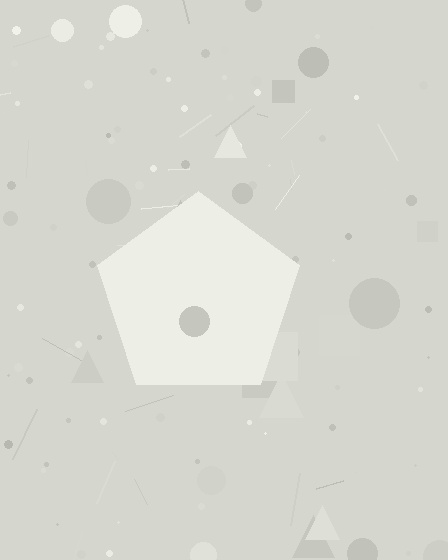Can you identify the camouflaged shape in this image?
The camouflaged shape is a pentagon.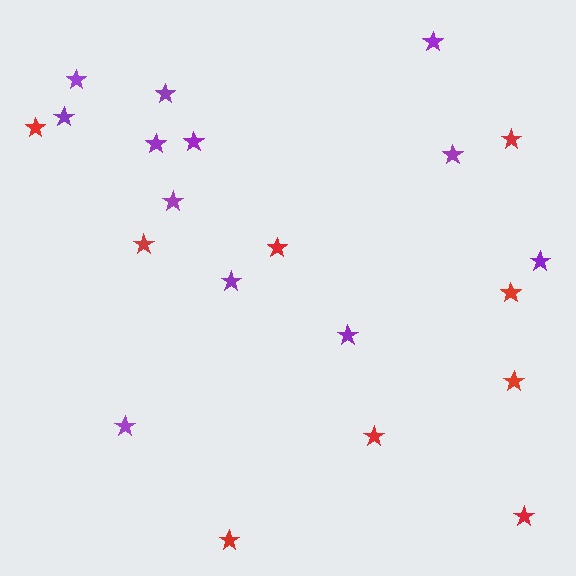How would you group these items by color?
There are 2 groups: one group of red stars (9) and one group of purple stars (12).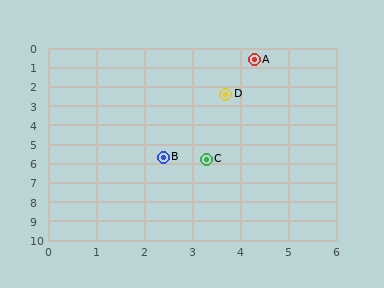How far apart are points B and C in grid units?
Points B and C are about 0.9 grid units apart.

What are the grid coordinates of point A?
Point A is at approximately (4.3, 0.6).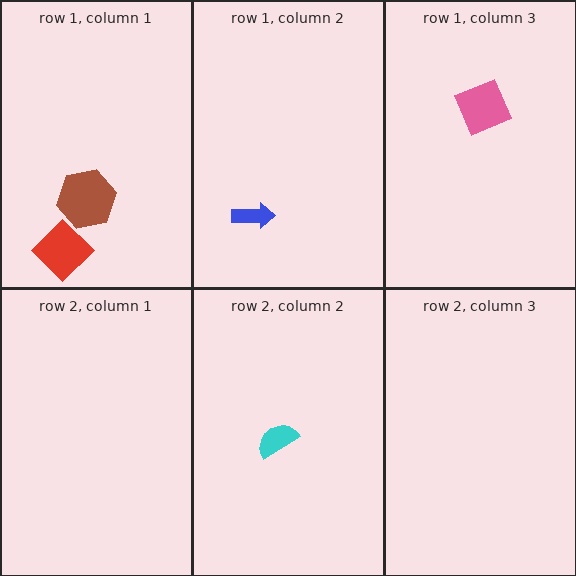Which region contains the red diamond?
The row 1, column 1 region.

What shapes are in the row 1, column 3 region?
The pink square.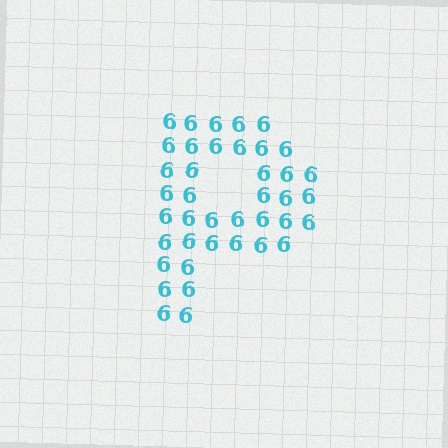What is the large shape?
The large shape is the letter P.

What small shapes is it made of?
It is made of small digit 6's.